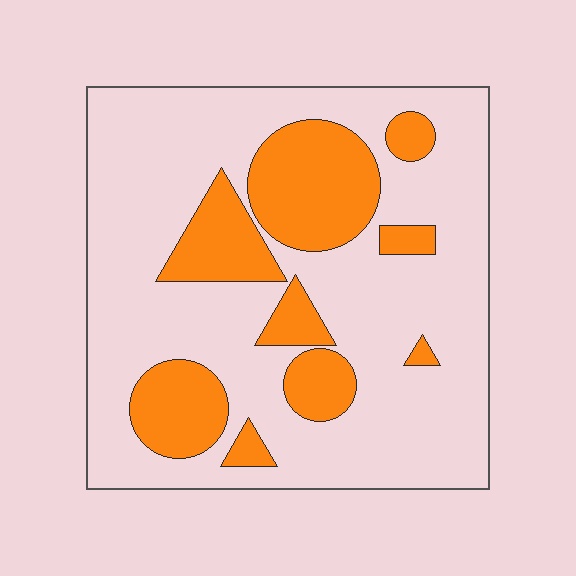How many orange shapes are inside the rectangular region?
9.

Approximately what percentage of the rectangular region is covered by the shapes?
Approximately 25%.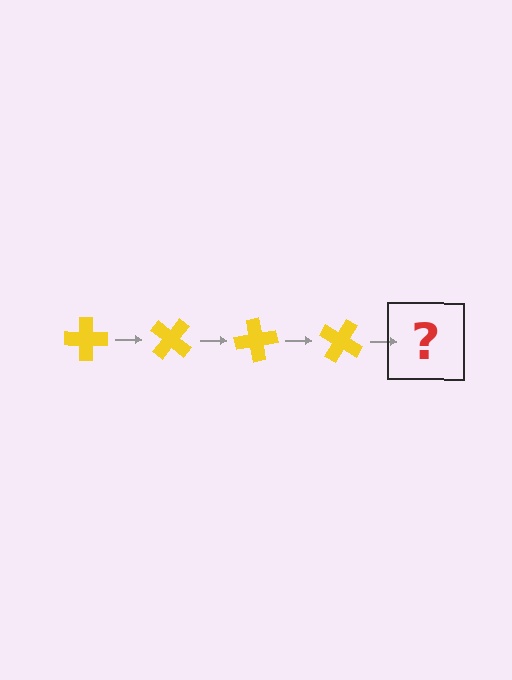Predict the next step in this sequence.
The next step is a yellow cross rotated 160 degrees.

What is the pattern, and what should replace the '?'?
The pattern is that the cross rotates 40 degrees each step. The '?' should be a yellow cross rotated 160 degrees.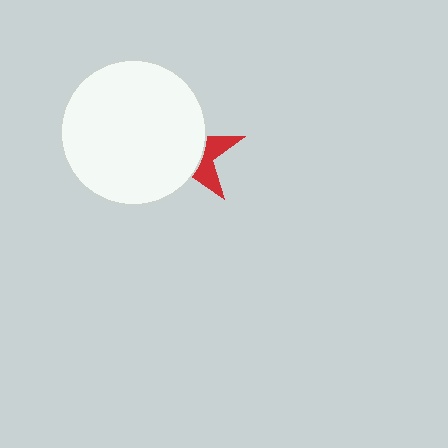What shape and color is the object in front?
The object in front is a white circle.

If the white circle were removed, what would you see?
You would see the complete red star.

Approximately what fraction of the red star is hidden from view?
Roughly 68% of the red star is hidden behind the white circle.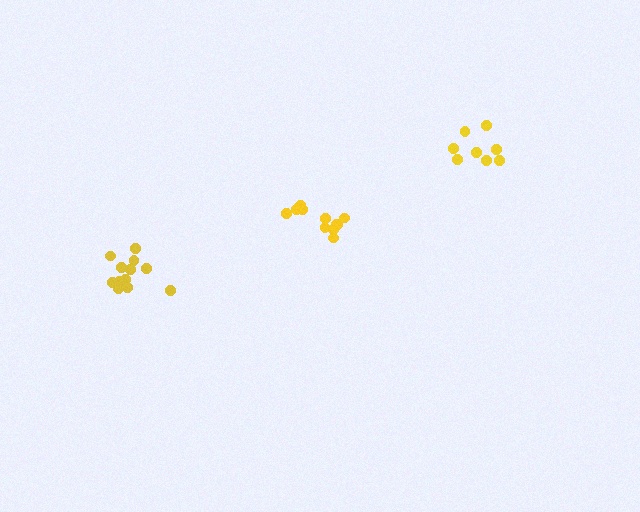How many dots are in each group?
Group 1: 12 dots, Group 2: 11 dots, Group 3: 8 dots (31 total).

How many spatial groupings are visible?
There are 3 spatial groupings.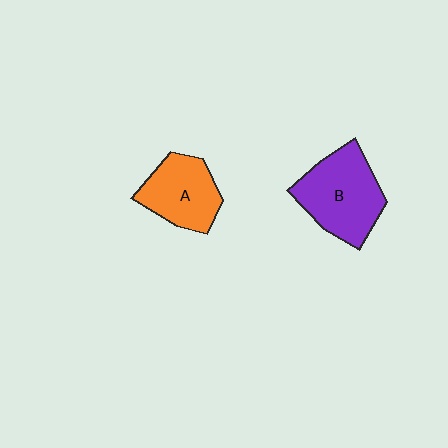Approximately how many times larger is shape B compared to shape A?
Approximately 1.3 times.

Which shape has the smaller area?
Shape A (orange).